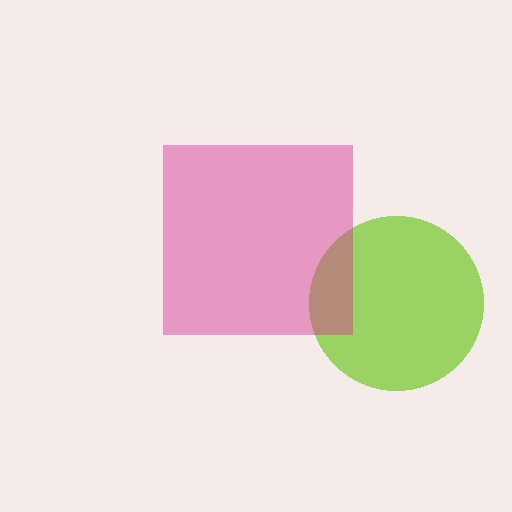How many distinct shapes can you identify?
There are 2 distinct shapes: a lime circle, a magenta square.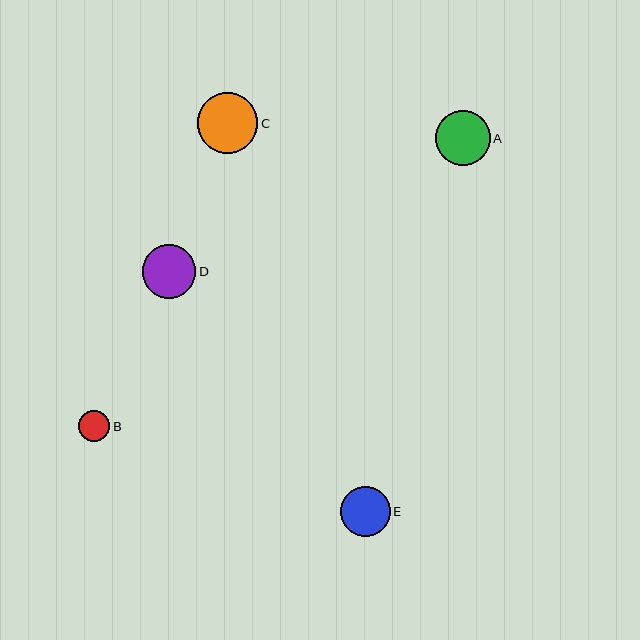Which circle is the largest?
Circle C is the largest with a size of approximately 60 pixels.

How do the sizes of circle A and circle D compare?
Circle A and circle D are approximately the same size.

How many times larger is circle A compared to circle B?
Circle A is approximately 1.8 times the size of circle B.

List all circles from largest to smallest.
From largest to smallest: C, A, D, E, B.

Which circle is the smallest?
Circle B is the smallest with a size of approximately 31 pixels.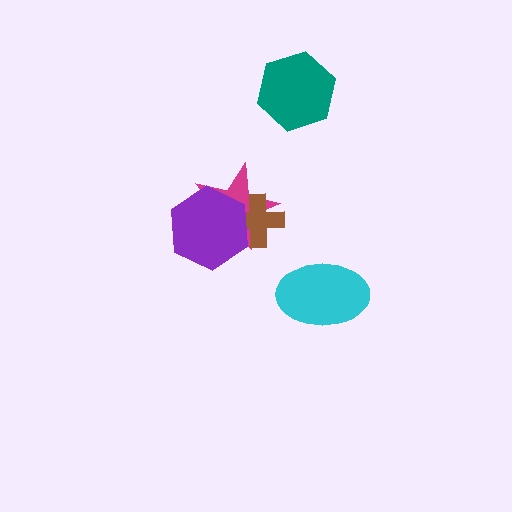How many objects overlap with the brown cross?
2 objects overlap with the brown cross.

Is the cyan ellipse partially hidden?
No, no other shape covers it.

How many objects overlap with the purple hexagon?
2 objects overlap with the purple hexagon.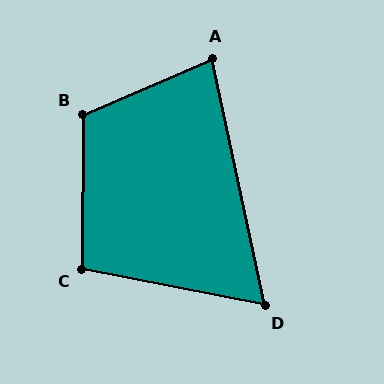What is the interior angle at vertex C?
Approximately 101 degrees (obtuse).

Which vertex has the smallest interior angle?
D, at approximately 67 degrees.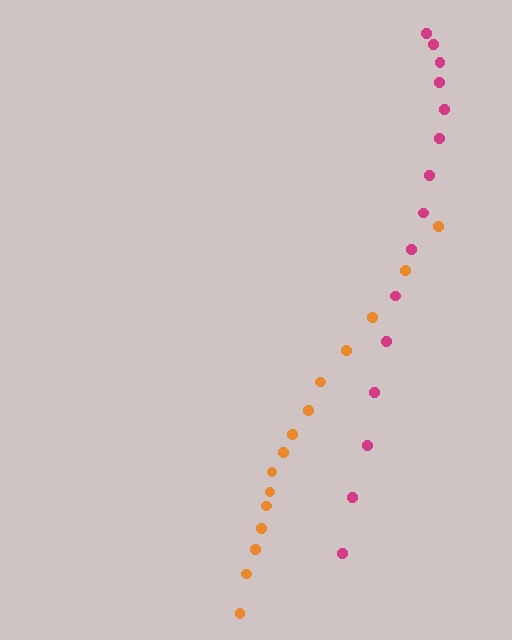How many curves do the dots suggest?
There are 2 distinct paths.